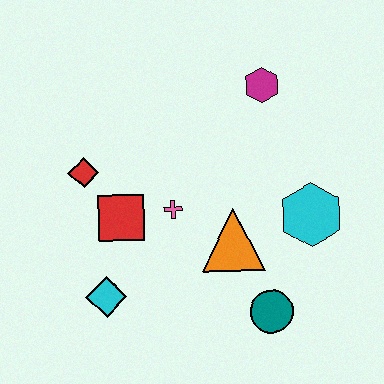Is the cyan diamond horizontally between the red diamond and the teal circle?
Yes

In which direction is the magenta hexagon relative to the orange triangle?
The magenta hexagon is above the orange triangle.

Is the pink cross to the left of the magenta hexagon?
Yes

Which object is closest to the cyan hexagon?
The orange triangle is closest to the cyan hexagon.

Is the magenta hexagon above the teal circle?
Yes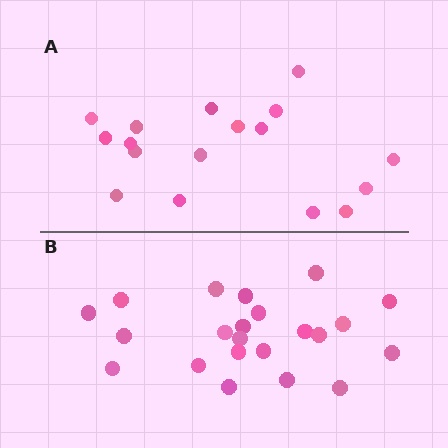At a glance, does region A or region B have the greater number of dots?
Region B (the bottom region) has more dots.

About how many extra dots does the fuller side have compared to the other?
Region B has about 5 more dots than region A.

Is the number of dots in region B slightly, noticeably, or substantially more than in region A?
Region B has noticeably more, but not dramatically so. The ratio is roughly 1.3 to 1.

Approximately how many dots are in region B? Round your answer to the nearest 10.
About 20 dots. (The exact count is 22, which rounds to 20.)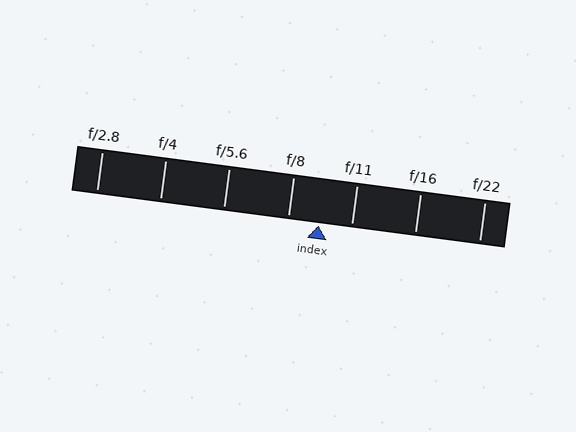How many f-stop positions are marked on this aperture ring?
There are 7 f-stop positions marked.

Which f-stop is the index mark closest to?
The index mark is closest to f/8.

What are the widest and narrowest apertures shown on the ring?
The widest aperture shown is f/2.8 and the narrowest is f/22.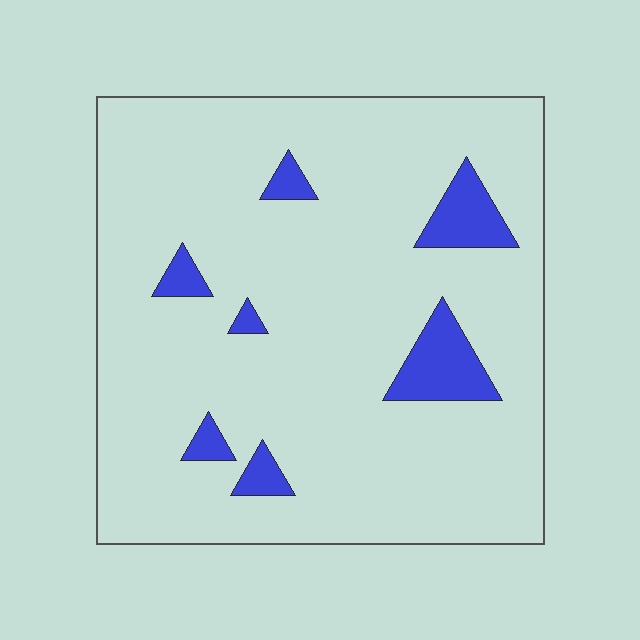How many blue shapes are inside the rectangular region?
7.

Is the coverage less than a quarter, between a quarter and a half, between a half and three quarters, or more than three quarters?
Less than a quarter.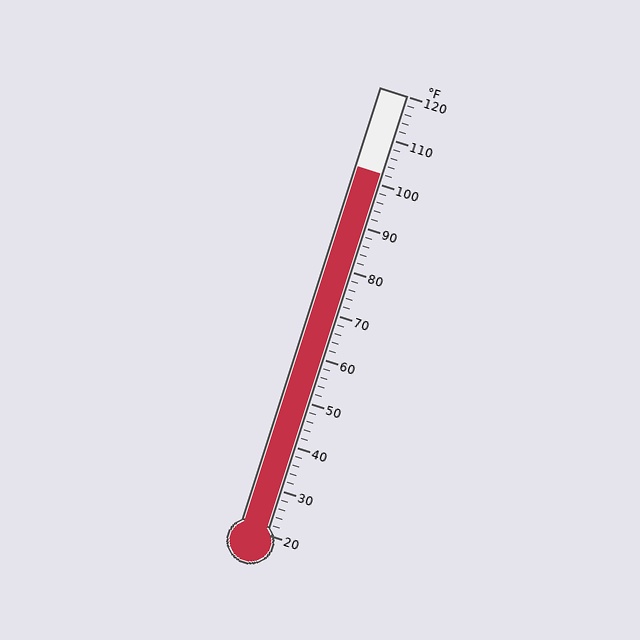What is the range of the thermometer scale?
The thermometer scale ranges from 20°F to 120°F.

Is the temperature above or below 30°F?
The temperature is above 30°F.